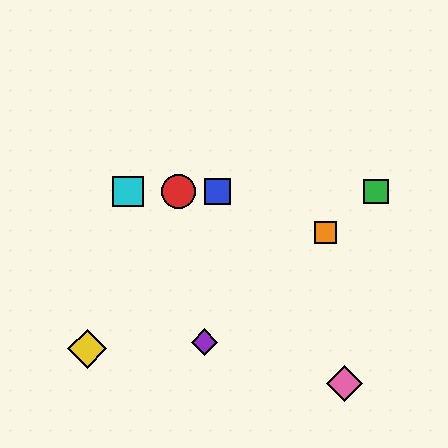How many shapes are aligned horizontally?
4 shapes (the red circle, the blue square, the green square, the cyan square) are aligned horizontally.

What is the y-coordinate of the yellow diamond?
The yellow diamond is at y≈349.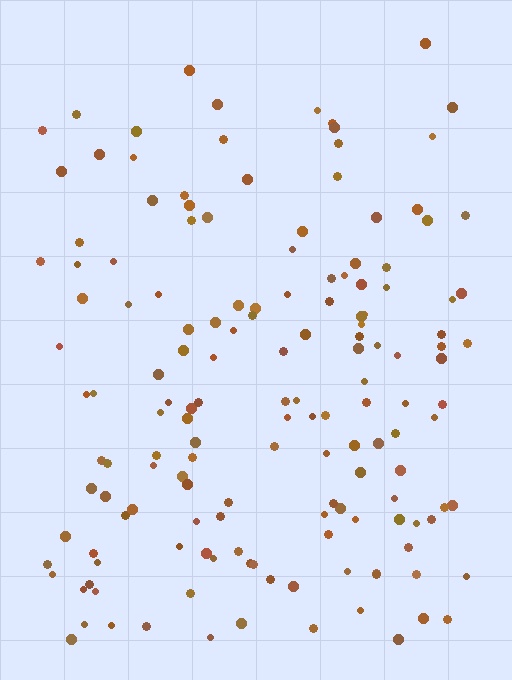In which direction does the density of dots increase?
From top to bottom, with the bottom side densest.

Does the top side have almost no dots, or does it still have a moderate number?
Still a moderate number, just noticeably fewer than the bottom.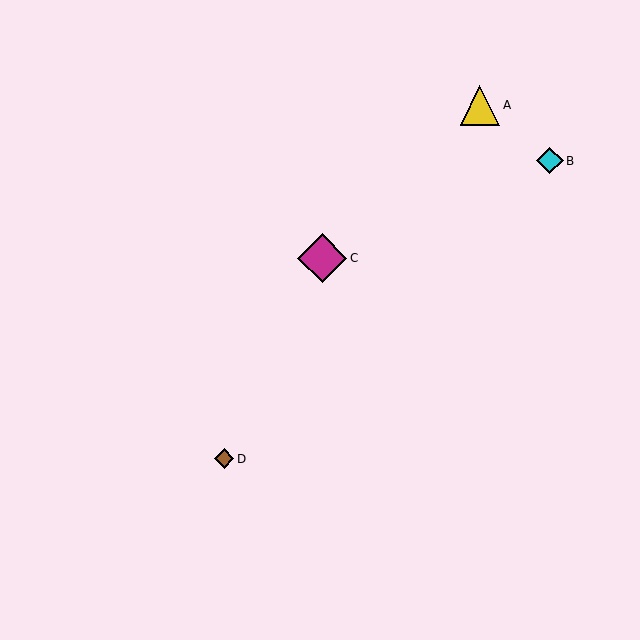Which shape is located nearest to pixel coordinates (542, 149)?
The cyan diamond (labeled B) at (550, 161) is nearest to that location.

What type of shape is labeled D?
Shape D is a brown diamond.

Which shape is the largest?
The magenta diamond (labeled C) is the largest.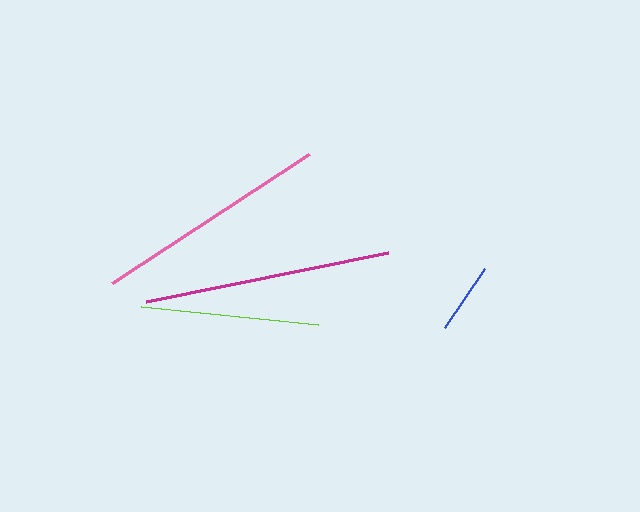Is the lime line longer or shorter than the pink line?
The pink line is longer than the lime line.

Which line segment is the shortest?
The blue line is the shortest at approximately 70 pixels.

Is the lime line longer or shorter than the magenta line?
The magenta line is longer than the lime line.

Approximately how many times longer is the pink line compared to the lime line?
The pink line is approximately 1.3 times the length of the lime line.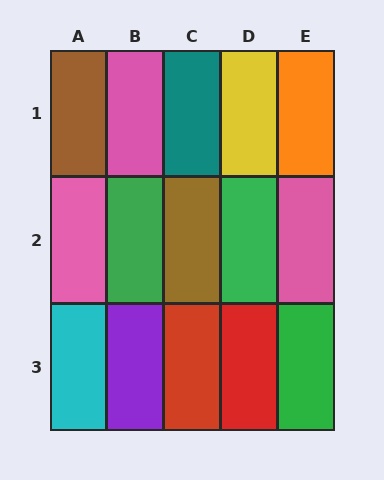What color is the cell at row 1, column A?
Brown.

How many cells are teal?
1 cell is teal.